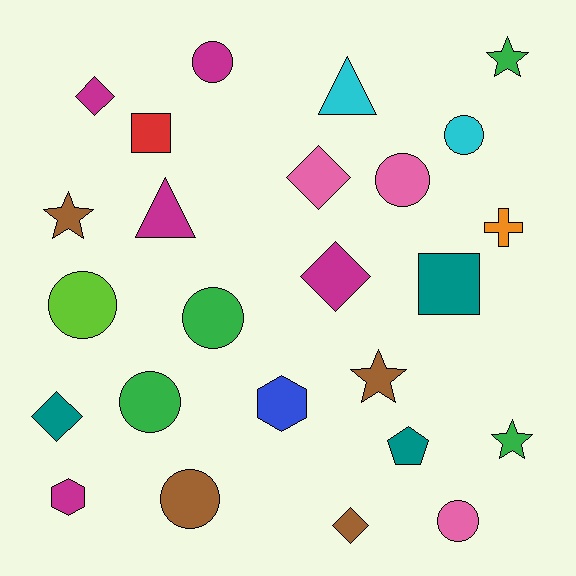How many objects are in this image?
There are 25 objects.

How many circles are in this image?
There are 8 circles.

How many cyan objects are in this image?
There are 2 cyan objects.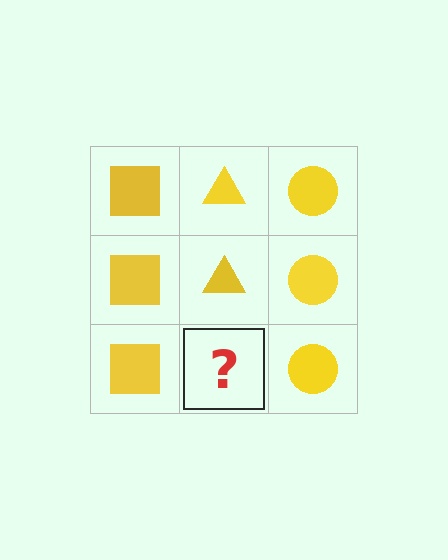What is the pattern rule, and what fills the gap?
The rule is that each column has a consistent shape. The gap should be filled with a yellow triangle.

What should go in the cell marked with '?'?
The missing cell should contain a yellow triangle.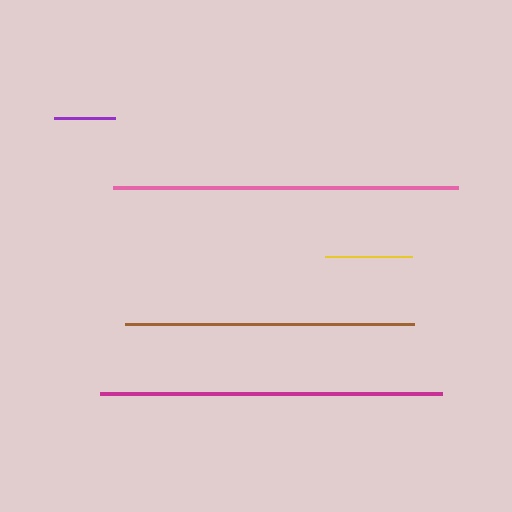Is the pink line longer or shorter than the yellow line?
The pink line is longer than the yellow line.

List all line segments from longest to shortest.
From longest to shortest: pink, magenta, brown, yellow, purple.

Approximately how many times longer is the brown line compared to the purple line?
The brown line is approximately 4.7 times the length of the purple line.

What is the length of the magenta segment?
The magenta segment is approximately 341 pixels long.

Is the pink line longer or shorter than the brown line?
The pink line is longer than the brown line.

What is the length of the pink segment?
The pink segment is approximately 345 pixels long.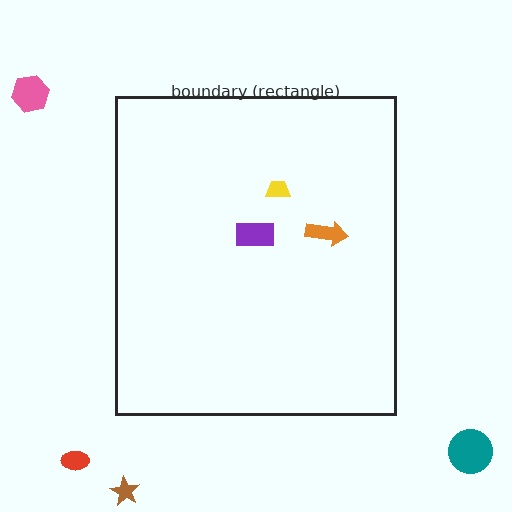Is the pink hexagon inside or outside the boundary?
Outside.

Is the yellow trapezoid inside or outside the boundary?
Inside.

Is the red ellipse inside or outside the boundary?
Outside.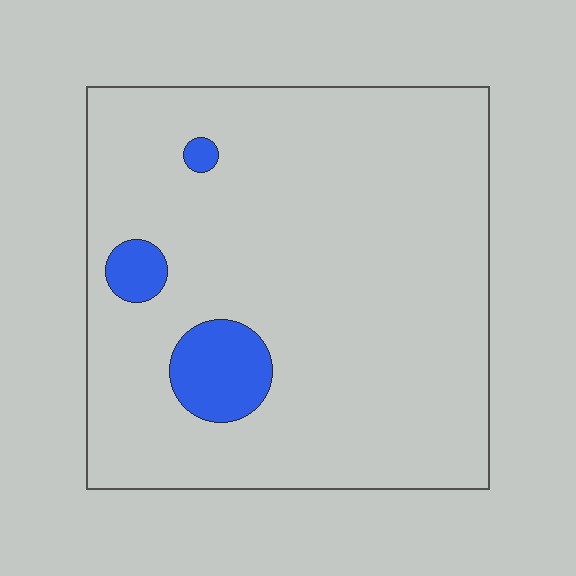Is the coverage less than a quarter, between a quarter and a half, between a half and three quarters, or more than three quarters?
Less than a quarter.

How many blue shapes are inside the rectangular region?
3.